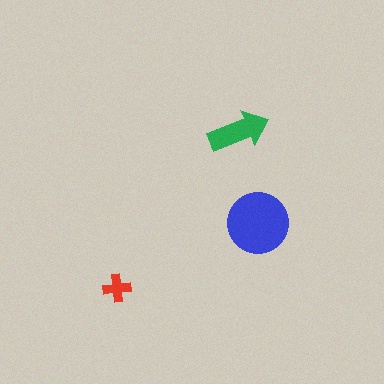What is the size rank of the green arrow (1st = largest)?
2nd.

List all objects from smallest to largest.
The red cross, the green arrow, the blue circle.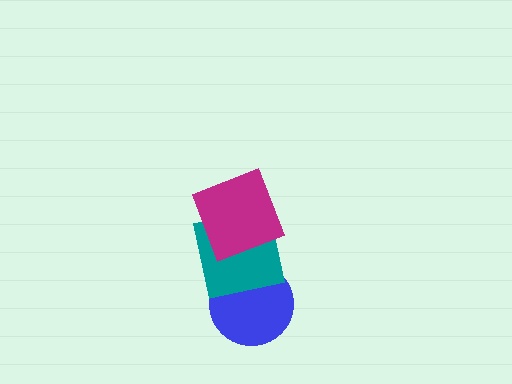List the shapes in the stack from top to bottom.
From top to bottom: the magenta square, the teal square, the blue circle.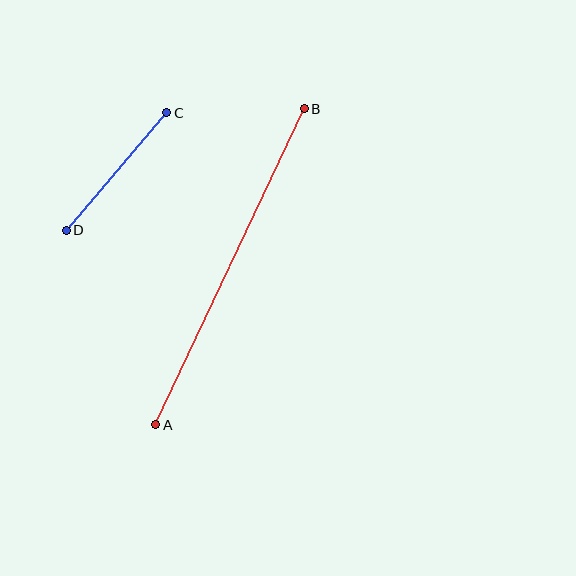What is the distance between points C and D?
The distance is approximately 155 pixels.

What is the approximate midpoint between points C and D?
The midpoint is at approximately (117, 172) pixels.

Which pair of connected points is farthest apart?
Points A and B are farthest apart.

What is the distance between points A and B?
The distance is approximately 349 pixels.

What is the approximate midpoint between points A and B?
The midpoint is at approximately (230, 267) pixels.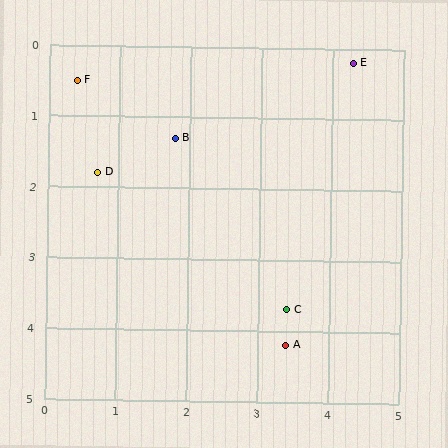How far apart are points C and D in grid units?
Points C and D are about 3.3 grid units apart.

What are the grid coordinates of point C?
Point C is at approximately (3.4, 3.7).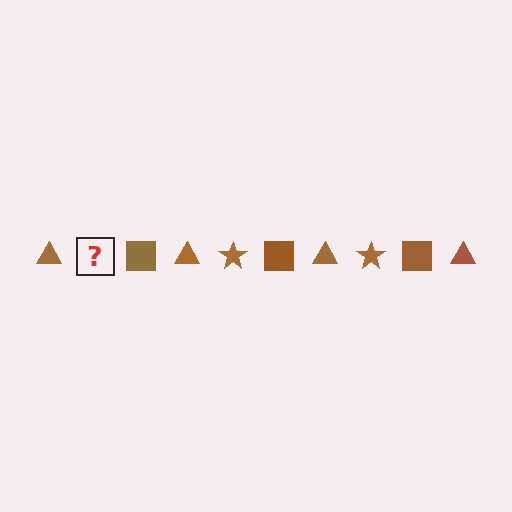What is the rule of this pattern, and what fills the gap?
The rule is that the pattern cycles through triangle, star, square shapes in brown. The gap should be filled with a brown star.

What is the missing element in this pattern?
The missing element is a brown star.